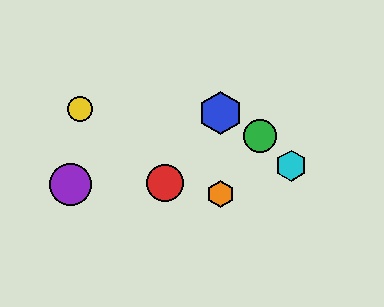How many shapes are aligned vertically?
2 shapes (the blue hexagon, the orange hexagon) are aligned vertically.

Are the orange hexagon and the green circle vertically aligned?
No, the orange hexagon is at x≈221 and the green circle is at x≈260.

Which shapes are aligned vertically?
The blue hexagon, the orange hexagon are aligned vertically.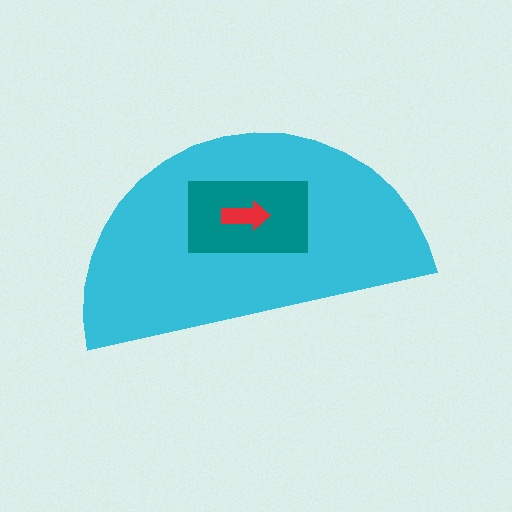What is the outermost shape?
The cyan semicircle.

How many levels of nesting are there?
3.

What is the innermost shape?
The red arrow.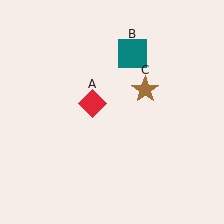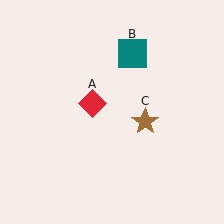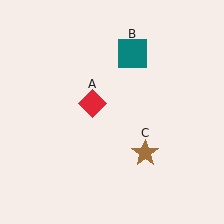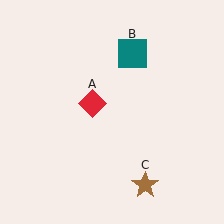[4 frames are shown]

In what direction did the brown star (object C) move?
The brown star (object C) moved down.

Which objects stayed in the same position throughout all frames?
Red diamond (object A) and teal square (object B) remained stationary.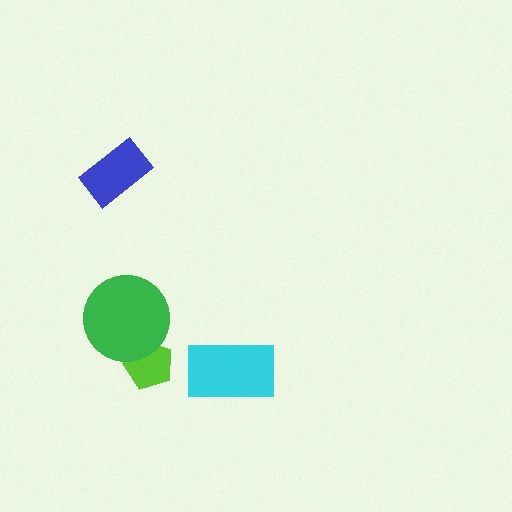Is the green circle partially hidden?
No, no other shape covers it.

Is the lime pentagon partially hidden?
Yes, it is partially covered by another shape.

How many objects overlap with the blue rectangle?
0 objects overlap with the blue rectangle.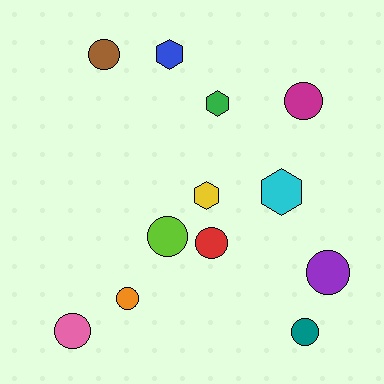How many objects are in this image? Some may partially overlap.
There are 12 objects.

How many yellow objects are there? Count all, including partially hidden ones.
There is 1 yellow object.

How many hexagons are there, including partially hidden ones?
There are 4 hexagons.